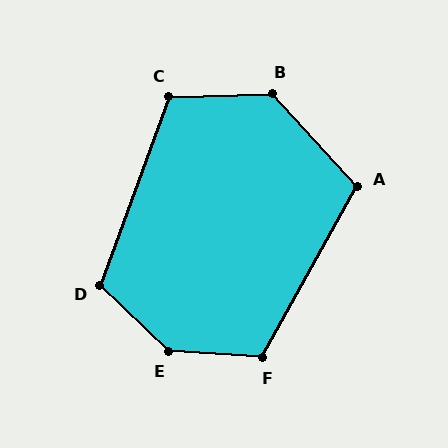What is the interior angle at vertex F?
Approximately 115 degrees (obtuse).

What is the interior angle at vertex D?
Approximately 114 degrees (obtuse).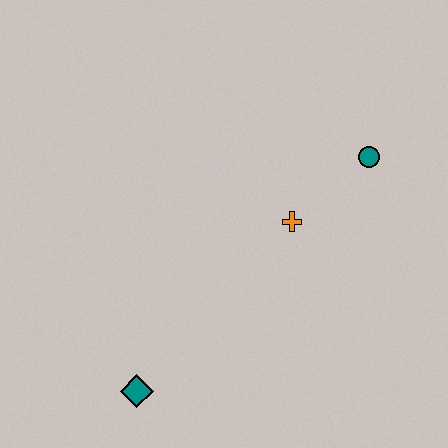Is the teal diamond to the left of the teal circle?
Yes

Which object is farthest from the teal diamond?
The teal circle is farthest from the teal diamond.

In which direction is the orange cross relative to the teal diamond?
The orange cross is above the teal diamond.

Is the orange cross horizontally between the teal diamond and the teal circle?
Yes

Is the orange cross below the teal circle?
Yes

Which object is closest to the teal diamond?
The orange cross is closest to the teal diamond.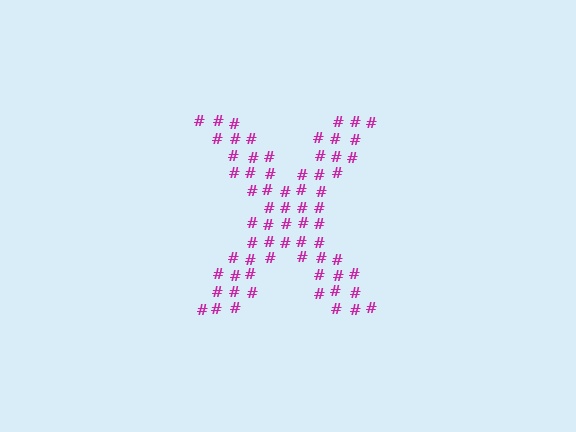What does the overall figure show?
The overall figure shows the letter X.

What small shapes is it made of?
It is made of small hash symbols.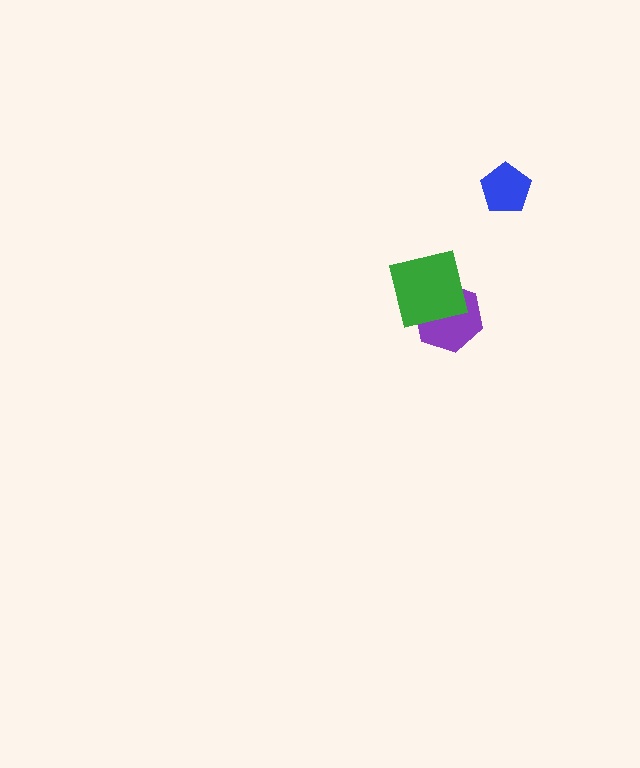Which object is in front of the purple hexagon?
The green square is in front of the purple hexagon.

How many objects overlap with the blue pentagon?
0 objects overlap with the blue pentagon.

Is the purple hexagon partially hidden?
Yes, it is partially covered by another shape.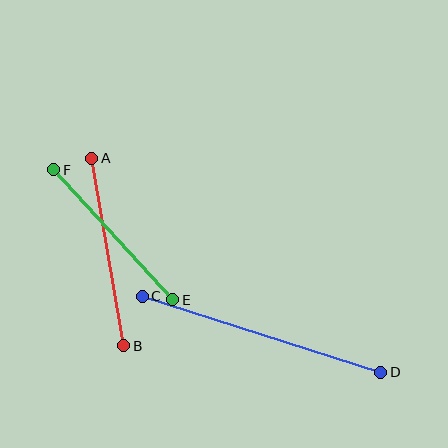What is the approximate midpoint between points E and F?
The midpoint is at approximately (113, 235) pixels.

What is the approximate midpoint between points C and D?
The midpoint is at approximately (261, 334) pixels.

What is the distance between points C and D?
The distance is approximately 250 pixels.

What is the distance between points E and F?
The distance is approximately 176 pixels.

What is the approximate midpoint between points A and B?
The midpoint is at approximately (108, 252) pixels.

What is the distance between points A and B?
The distance is approximately 190 pixels.